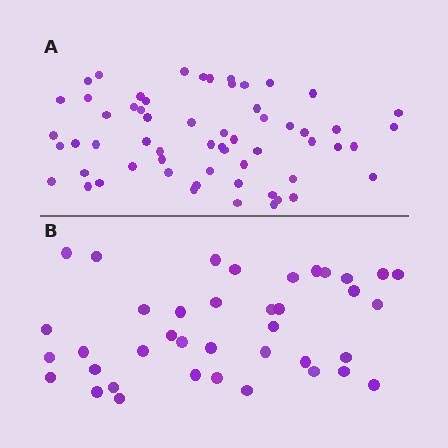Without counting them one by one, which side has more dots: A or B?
Region A (the top region) has more dots.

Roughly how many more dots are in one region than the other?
Region A has approximately 20 more dots than region B.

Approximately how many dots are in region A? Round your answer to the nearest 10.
About 60 dots.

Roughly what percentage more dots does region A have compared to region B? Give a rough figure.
About 55% more.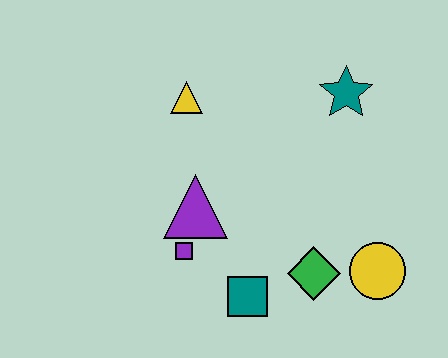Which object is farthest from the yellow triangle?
The yellow circle is farthest from the yellow triangle.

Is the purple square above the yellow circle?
Yes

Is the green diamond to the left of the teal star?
Yes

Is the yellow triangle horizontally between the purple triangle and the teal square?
No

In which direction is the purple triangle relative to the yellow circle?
The purple triangle is to the left of the yellow circle.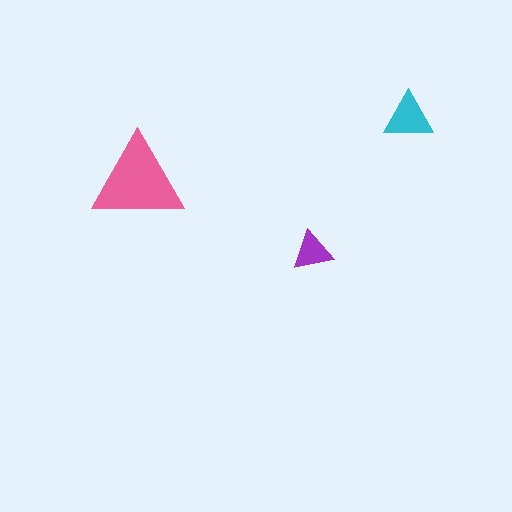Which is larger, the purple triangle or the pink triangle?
The pink one.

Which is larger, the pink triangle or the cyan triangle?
The pink one.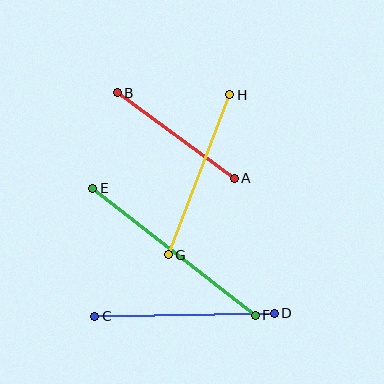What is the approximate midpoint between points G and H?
The midpoint is at approximately (199, 175) pixels.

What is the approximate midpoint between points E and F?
The midpoint is at approximately (174, 252) pixels.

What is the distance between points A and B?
The distance is approximately 145 pixels.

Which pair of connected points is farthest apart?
Points E and F are farthest apart.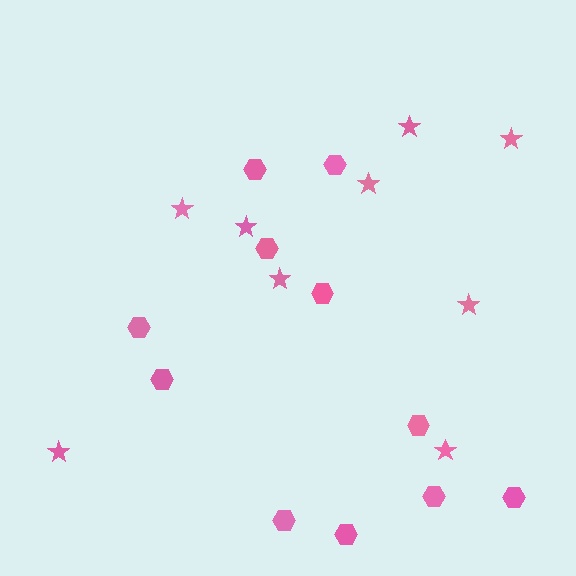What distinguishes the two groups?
There are 2 groups: one group of stars (9) and one group of hexagons (11).